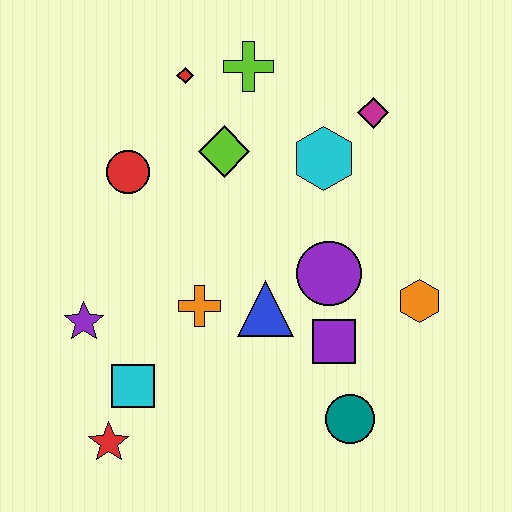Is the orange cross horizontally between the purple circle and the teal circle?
No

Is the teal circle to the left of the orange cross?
No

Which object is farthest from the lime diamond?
The red star is farthest from the lime diamond.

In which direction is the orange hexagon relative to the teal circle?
The orange hexagon is above the teal circle.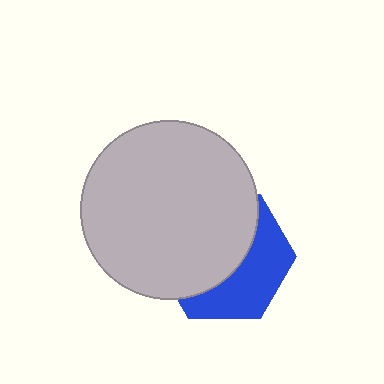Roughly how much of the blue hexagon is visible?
A small part of it is visible (roughly 42%).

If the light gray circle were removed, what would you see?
You would see the complete blue hexagon.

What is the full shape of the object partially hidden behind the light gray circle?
The partially hidden object is a blue hexagon.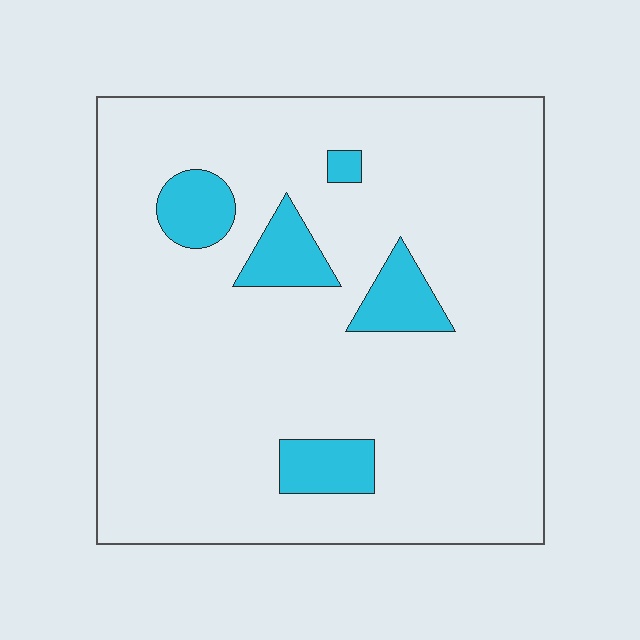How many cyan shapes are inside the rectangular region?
5.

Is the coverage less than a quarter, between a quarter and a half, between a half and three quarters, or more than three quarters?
Less than a quarter.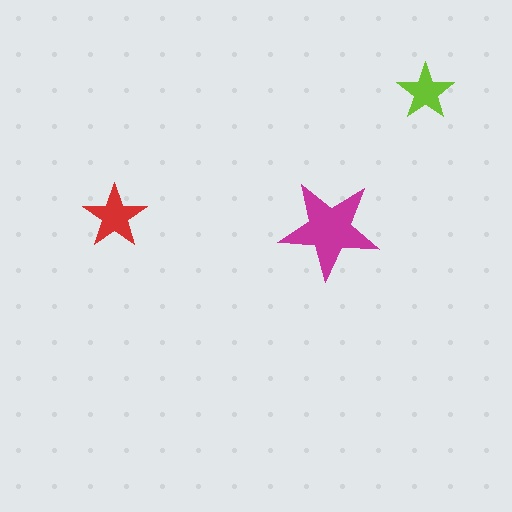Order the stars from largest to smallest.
the magenta one, the red one, the lime one.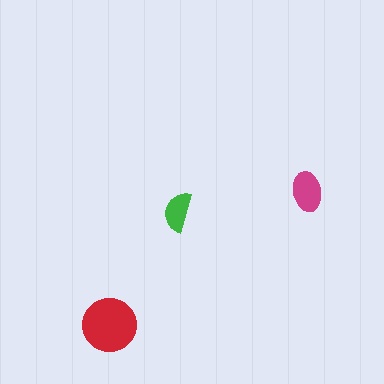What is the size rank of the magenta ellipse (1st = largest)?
2nd.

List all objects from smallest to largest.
The green semicircle, the magenta ellipse, the red circle.